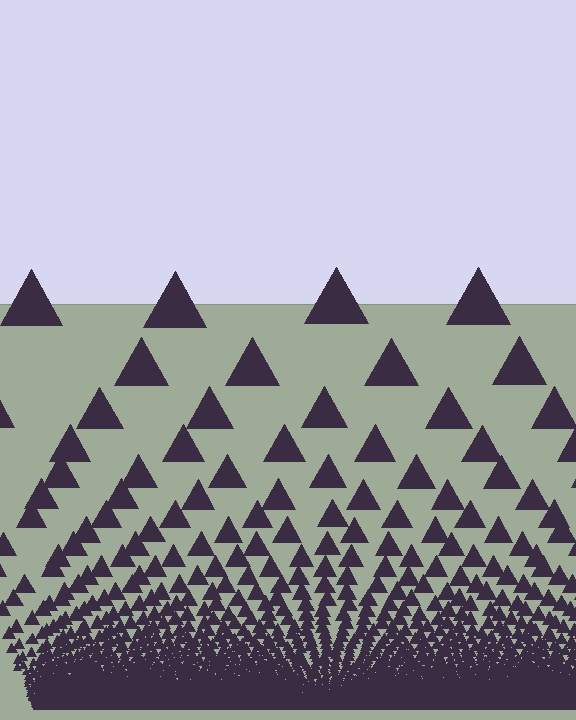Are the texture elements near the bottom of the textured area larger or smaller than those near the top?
Smaller. The gradient is inverted — elements near the bottom are smaller and denser.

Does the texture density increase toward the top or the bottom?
Density increases toward the bottom.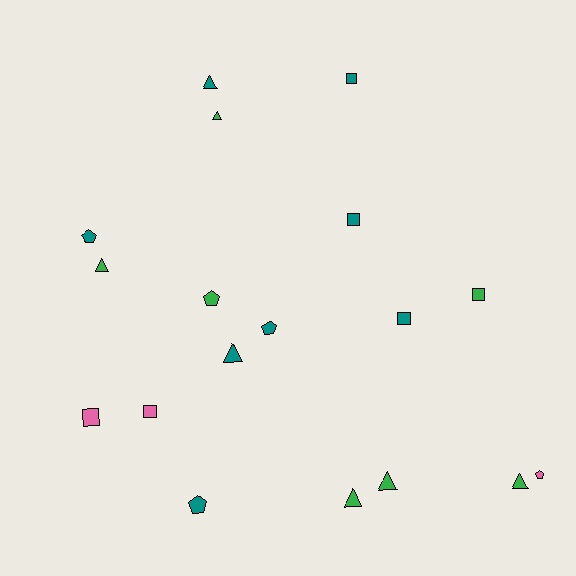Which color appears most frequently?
Teal, with 8 objects.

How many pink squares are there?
There are 2 pink squares.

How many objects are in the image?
There are 18 objects.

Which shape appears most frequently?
Triangle, with 7 objects.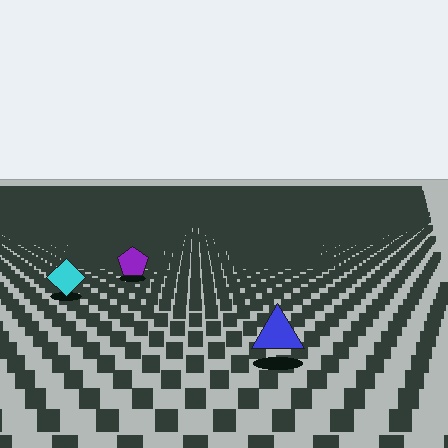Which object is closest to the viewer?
The blue triangle is closest. The texture marks near it are larger and more spread out.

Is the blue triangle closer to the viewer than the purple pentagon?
Yes. The blue triangle is closer — you can tell from the texture gradient: the ground texture is coarser near it.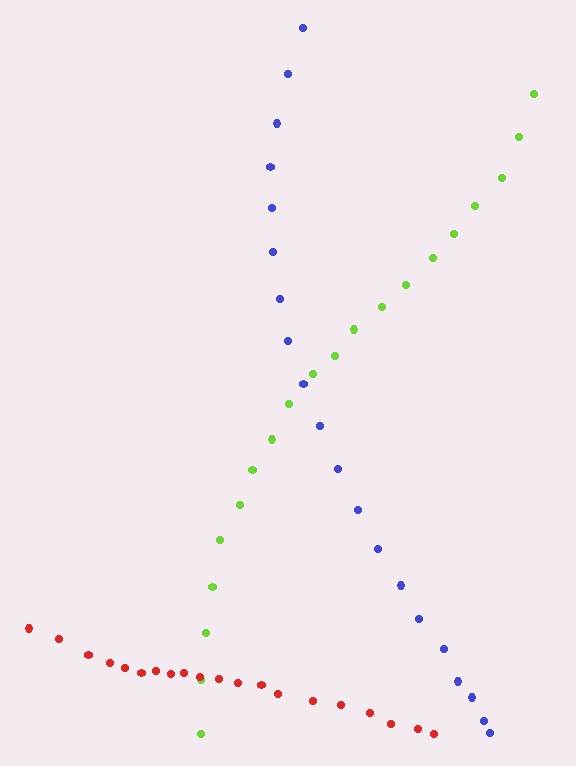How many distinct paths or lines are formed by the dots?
There are 3 distinct paths.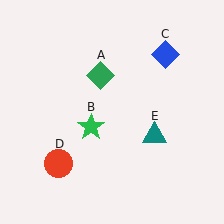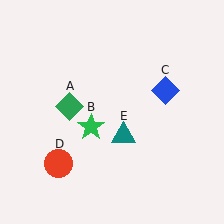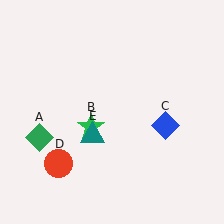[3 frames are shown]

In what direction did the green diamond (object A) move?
The green diamond (object A) moved down and to the left.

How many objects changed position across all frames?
3 objects changed position: green diamond (object A), blue diamond (object C), teal triangle (object E).